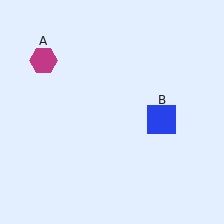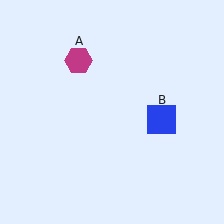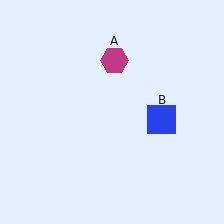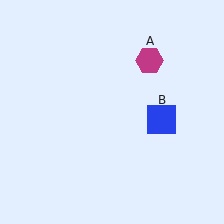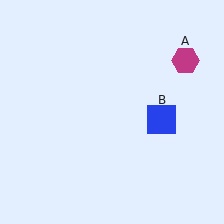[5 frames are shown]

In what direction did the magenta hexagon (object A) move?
The magenta hexagon (object A) moved right.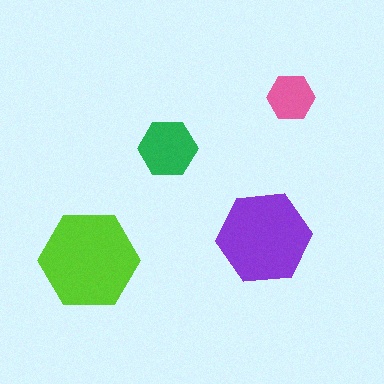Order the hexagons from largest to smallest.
the lime one, the purple one, the green one, the pink one.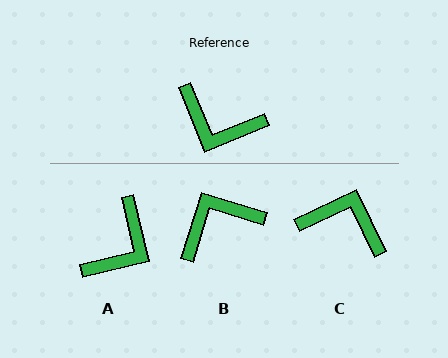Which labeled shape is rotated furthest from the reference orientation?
C, about 176 degrees away.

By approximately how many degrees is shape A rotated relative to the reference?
Approximately 81 degrees counter-clockwise.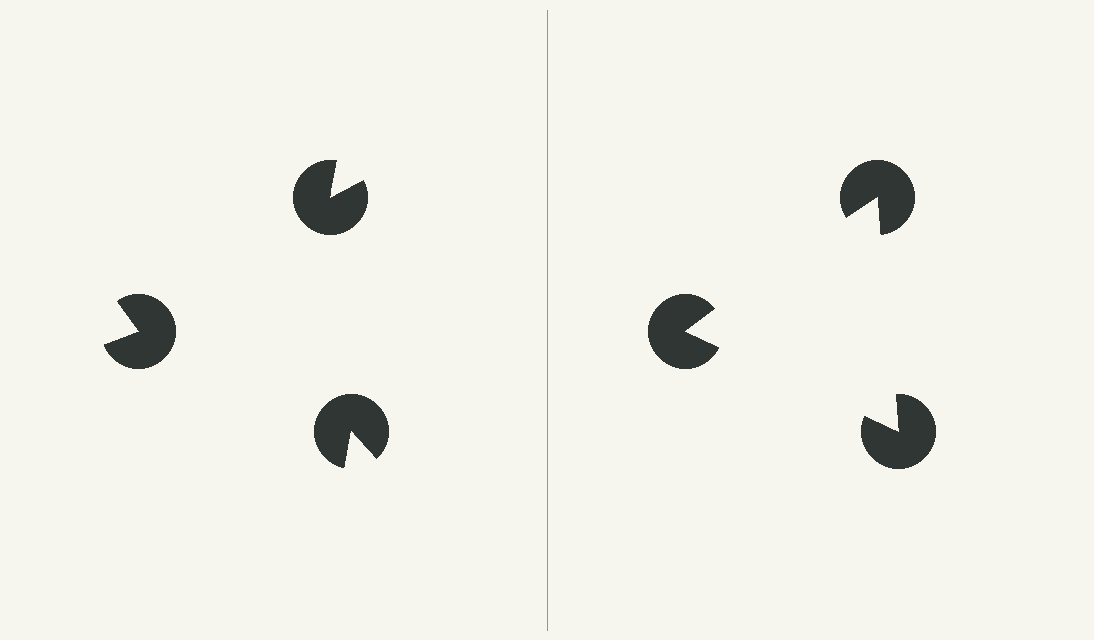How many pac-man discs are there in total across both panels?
6 — 3 on each side.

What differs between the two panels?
The pac-man discs are positioned identically on both sides; only the wedge orientations differ. On the right they align to a triangle; on the left they are misaligned.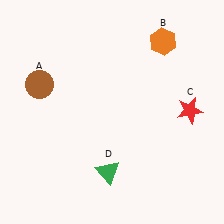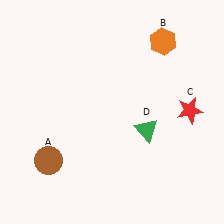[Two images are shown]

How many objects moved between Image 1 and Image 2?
2 objects moved between the two images.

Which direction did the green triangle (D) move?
The green triangle (D) moved up.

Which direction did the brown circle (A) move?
The brown circle (A) moved down.